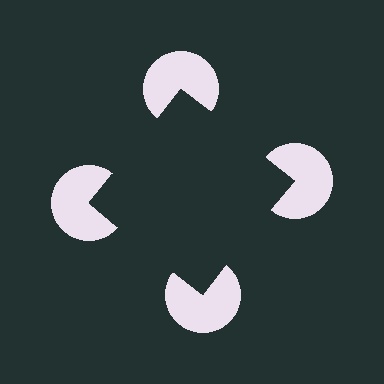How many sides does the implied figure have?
4 sides.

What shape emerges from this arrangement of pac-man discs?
An illusory square — its edges are inferred from the aligned wedge cuts in the pac-man discs, not physically drawn.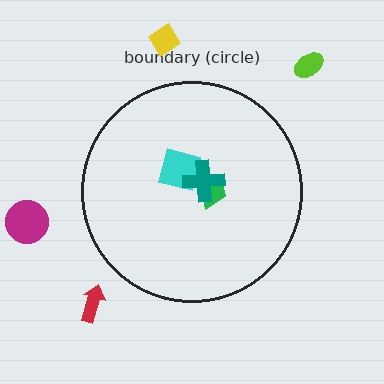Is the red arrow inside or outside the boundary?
Outside.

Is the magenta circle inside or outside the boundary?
Outside.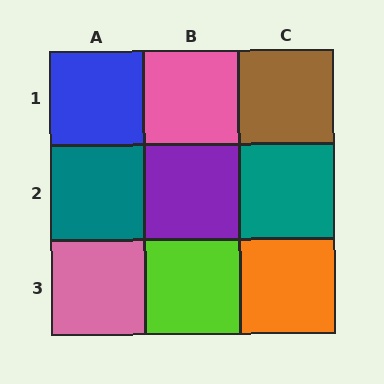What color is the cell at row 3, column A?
Pink.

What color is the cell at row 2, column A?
Teal.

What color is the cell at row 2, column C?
Teal.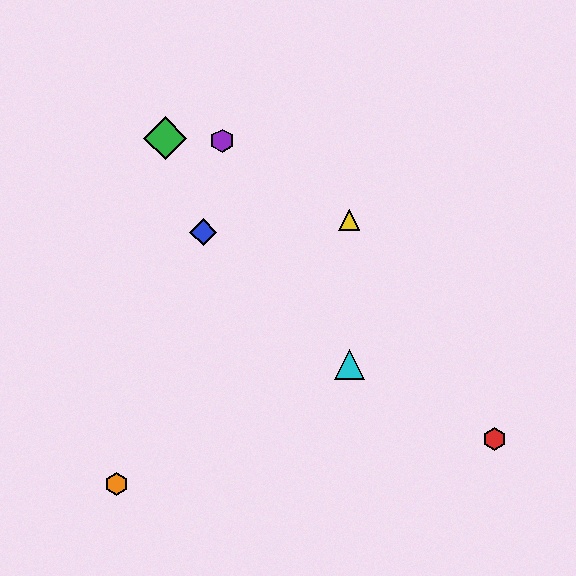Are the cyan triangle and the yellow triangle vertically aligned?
Yes, both are at x≈349.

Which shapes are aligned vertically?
The yellow triangle, the cyan triangle are aligned vertically.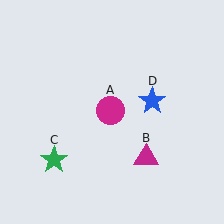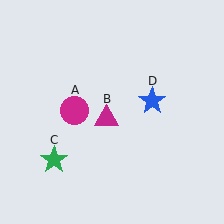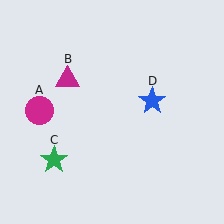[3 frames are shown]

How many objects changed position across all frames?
2 objects changed position: magenta circle (object A), magenta triangle (object B).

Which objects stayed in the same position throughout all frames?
Green star (object C) and blue star (object D) remained stationary.